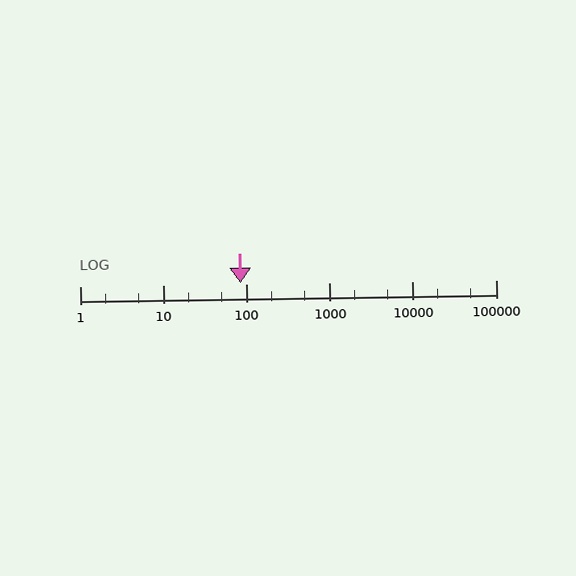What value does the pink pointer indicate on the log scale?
The pointer indicates approximately 86.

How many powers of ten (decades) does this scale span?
The scale spans 5 decades, from 1 to 100000.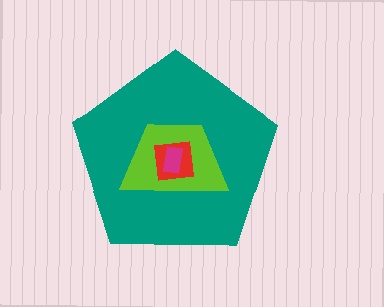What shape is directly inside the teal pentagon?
The lime trapezoid.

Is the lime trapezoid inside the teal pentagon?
Yes.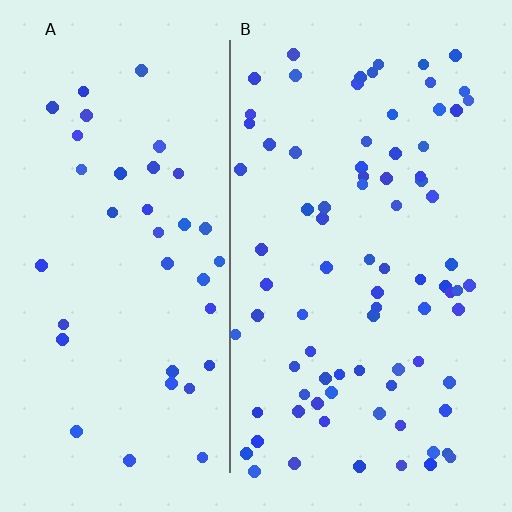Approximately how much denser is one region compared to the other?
Approximately 2.2× — region B over region A.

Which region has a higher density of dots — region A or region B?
B (the right).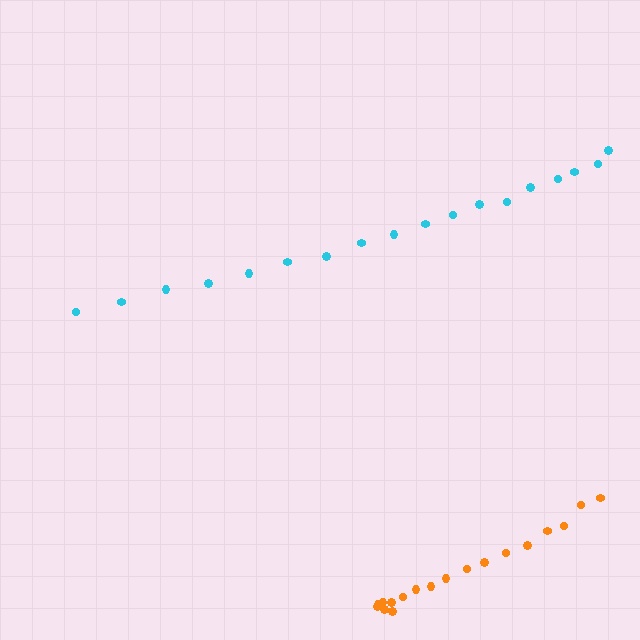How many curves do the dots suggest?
There are 2 distinct paths.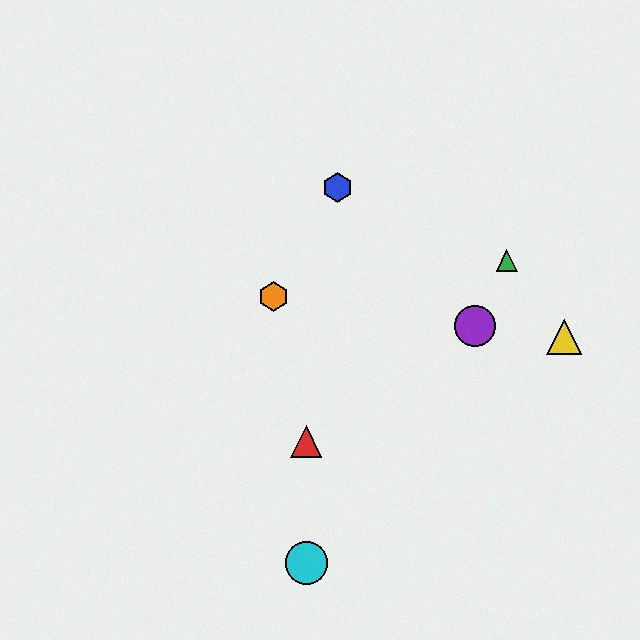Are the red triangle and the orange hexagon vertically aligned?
No, the red triangle is at x≈306 and the orange hexagon is at x≈273.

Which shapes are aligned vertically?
The red triangle, the cyan circle are aligned vertically.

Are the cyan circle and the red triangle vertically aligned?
Yes, both are at x≈306.